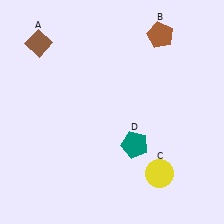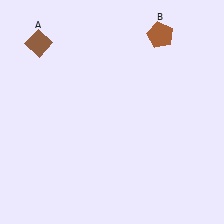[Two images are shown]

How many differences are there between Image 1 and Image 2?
There are 2 differences between the two images.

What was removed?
The teal pentagon (D), the yellow circle (C) were removed in Image 2.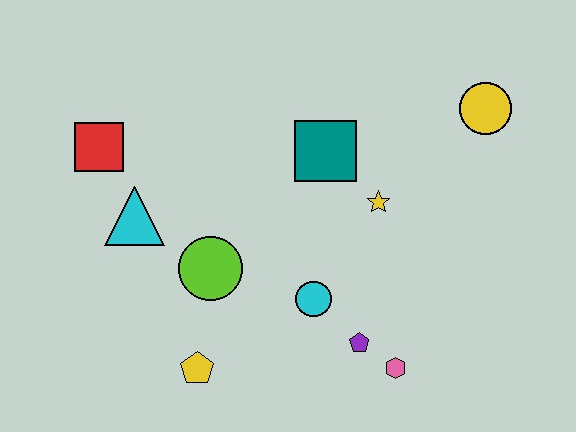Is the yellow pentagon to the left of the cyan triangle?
No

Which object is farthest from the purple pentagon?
The red square is farthest from the purple pentagon.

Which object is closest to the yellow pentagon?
The lime circle is closest to the yellow pentagon.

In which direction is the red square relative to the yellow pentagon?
The red square is above the yellow pentagon.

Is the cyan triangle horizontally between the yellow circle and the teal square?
No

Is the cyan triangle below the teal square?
Yes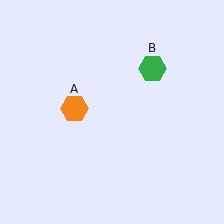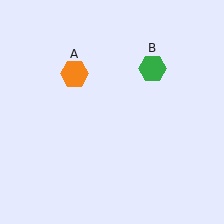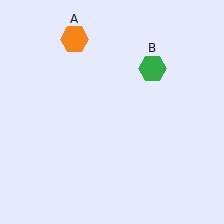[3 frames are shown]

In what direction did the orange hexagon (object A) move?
The orange hexagon (object A) moved up.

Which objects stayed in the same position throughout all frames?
Green hexagon (object B) remained stationary.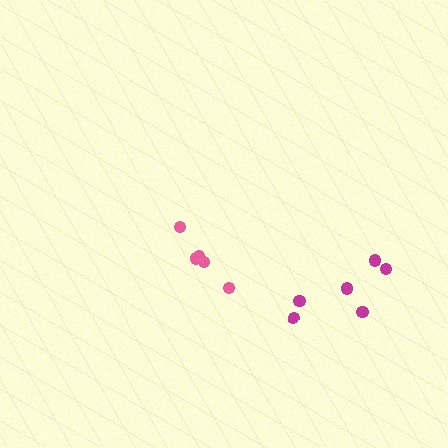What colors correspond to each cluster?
The clusters are colored: pink, magenta.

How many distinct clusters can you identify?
There are 2 distinct clusters.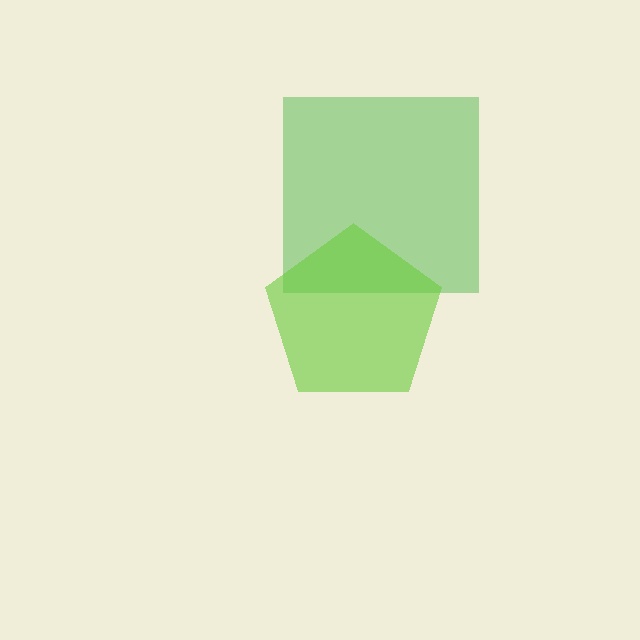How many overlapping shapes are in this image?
There are 2 overlapping shapes in the image.